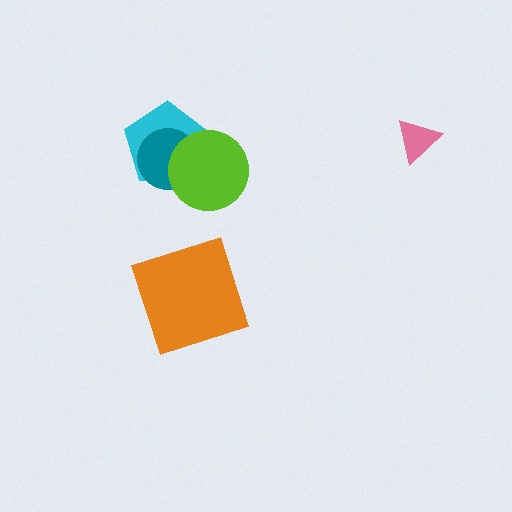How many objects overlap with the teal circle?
2 objects overlap with the teal circle.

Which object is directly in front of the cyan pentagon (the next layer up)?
The teal circle is directly in front of the cyan pentagon.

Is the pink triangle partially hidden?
No, no other shape covers it.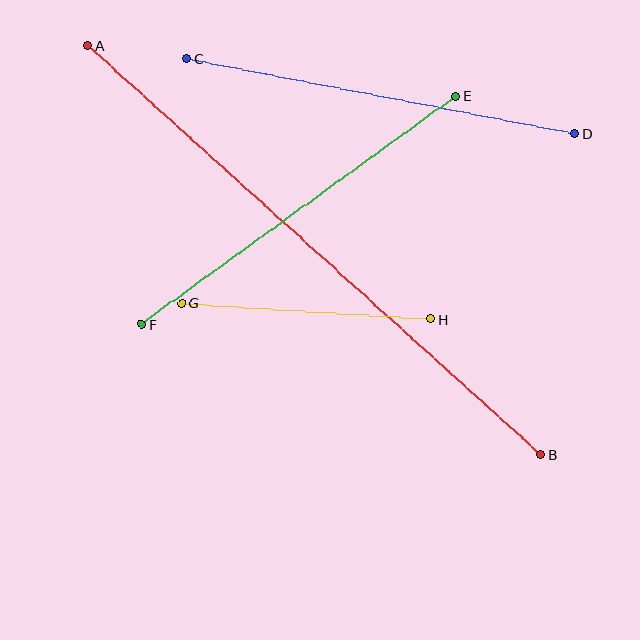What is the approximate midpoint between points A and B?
The midpoint is at approximately (315, 250) pixels.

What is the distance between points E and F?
The distance is approximately 388 pixels.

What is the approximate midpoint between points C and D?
The midpoint is at approximately (380, 96) pixels.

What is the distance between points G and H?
The distance is approximately 250 pixels.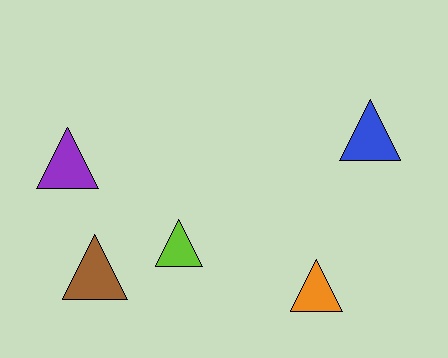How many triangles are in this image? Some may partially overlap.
There are 5 triangles.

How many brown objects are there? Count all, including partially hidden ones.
There is 1 brown object.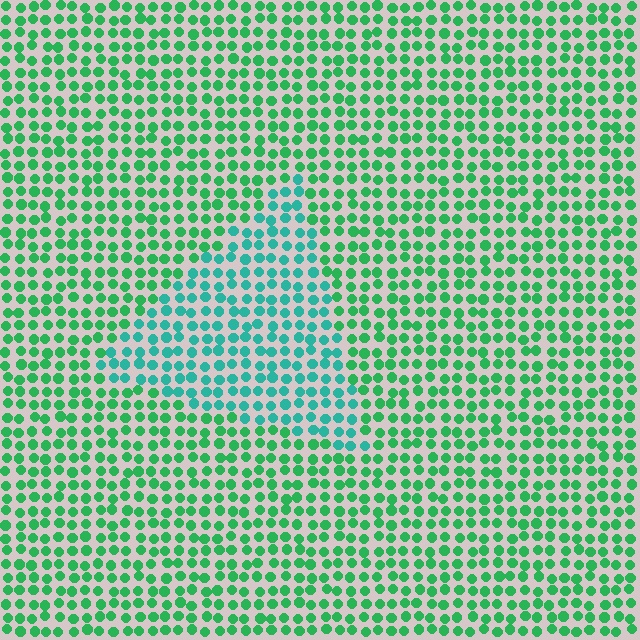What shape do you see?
I see a triangle.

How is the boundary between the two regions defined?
The boundary is defined purely by a slight shift in hue (about 32 degrees). Spacing, size, and orientation are identical on both sides.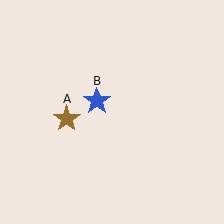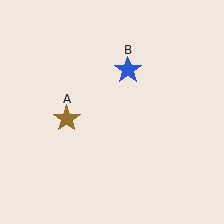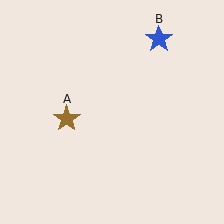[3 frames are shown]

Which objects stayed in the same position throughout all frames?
Brown star (object A) remained stationary.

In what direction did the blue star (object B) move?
The blue star (object B) moved up and to the right.